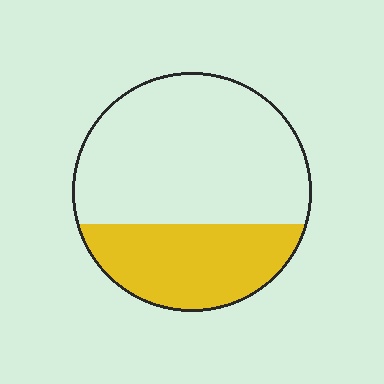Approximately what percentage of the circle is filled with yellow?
Approximately 35%.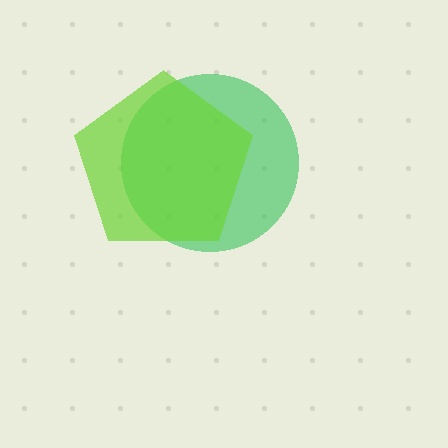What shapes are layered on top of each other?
The layered shapes are: a green circle, a lime pentagon.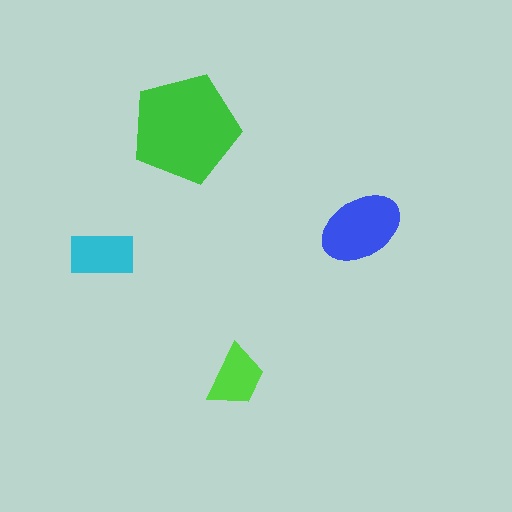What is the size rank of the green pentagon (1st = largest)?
1st.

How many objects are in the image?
There are 4 objects in the image.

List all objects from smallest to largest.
The lime trapezoid, the cyan rectangle, the blue ellipse, the green pentagon.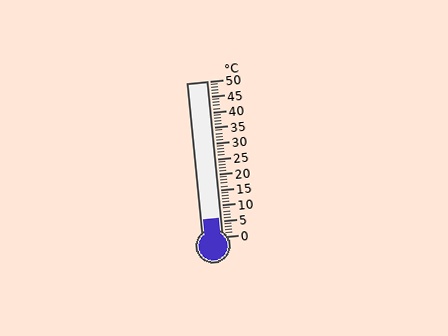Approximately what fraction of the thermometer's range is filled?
The thermometer is filled to approximately 10% of its range.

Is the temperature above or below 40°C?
The temperature is below 40°C.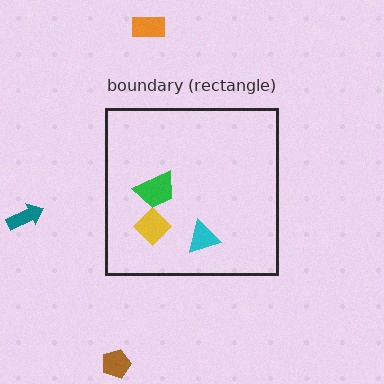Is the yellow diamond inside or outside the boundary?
Inside.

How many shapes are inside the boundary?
3 inside, 3 outside.